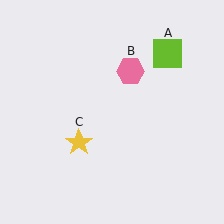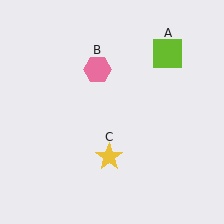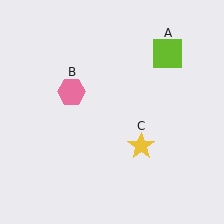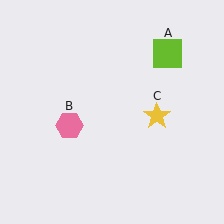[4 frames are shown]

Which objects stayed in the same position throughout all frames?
Lime square (object A) remained stationary.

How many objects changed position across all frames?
2 objects changed position: pink hexagon (object B), yellow star (object C).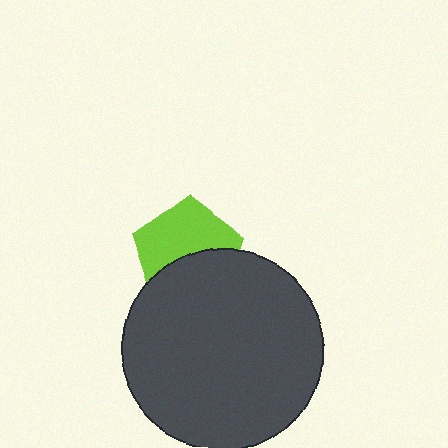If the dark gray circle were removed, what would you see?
You would see the complete lime pentagon.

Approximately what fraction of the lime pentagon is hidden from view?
Roughly 44% of the lime pentagon is hidden behind the dark gray circle.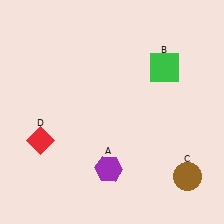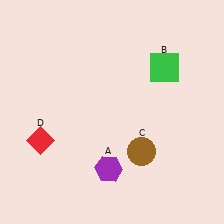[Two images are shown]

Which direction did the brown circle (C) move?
The brown circle (C) moved left.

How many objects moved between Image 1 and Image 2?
1 object moved between the two images.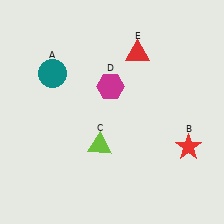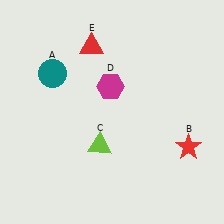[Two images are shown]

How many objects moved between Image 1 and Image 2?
1 object moved between the two images.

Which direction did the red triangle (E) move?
The red triangle (E) moved left.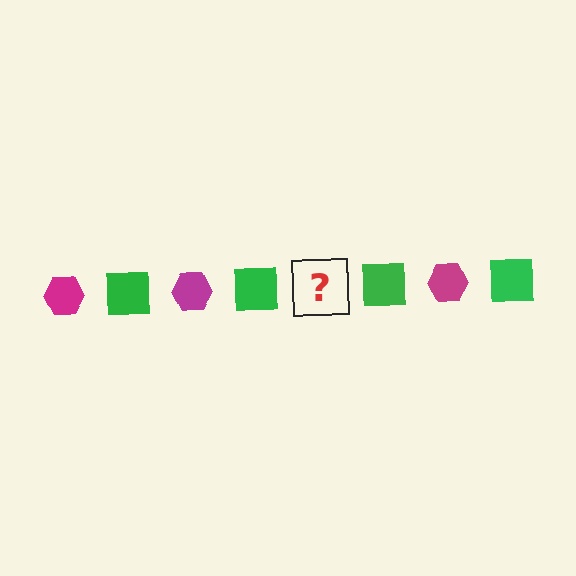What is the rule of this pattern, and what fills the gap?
The rule is that the pattern alternates between magenta hexagon and green square. The gap should be filled with a magenta hexagon.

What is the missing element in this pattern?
The missing element is a magenta hexagon.